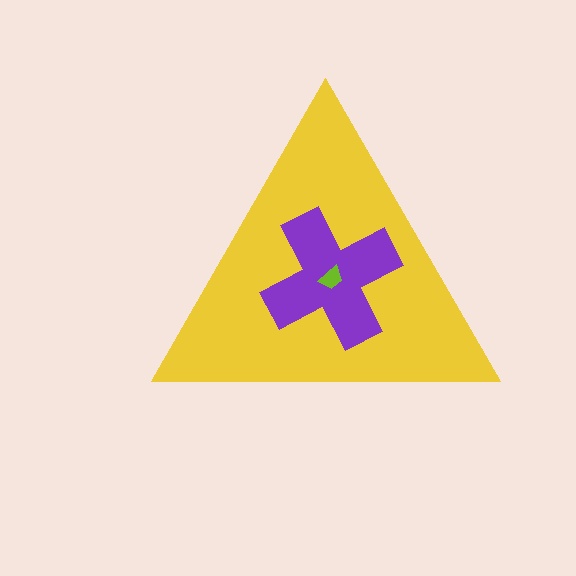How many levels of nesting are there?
3.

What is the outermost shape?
The yellow triangle.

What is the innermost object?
The lime trapezoid.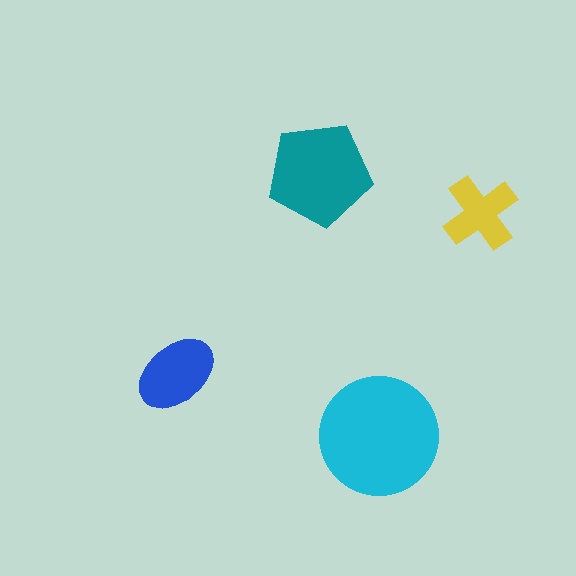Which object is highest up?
The teal pentagon is topmost.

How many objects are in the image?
There are 4 objects in the image.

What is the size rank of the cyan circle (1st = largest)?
1st.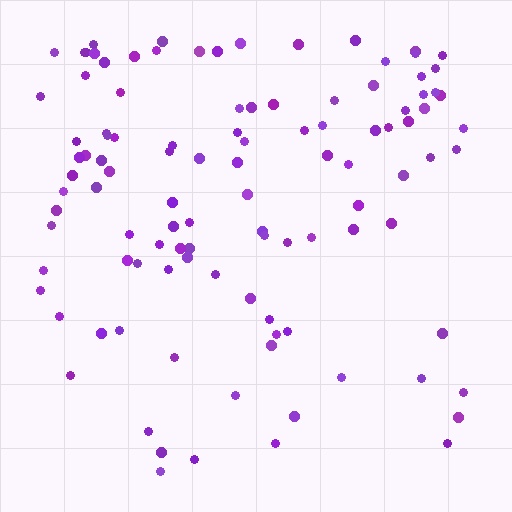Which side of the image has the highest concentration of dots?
The top.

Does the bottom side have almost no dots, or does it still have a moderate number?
Still a moderate number, just noticeably fewer than the top.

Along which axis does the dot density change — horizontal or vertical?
Vertical.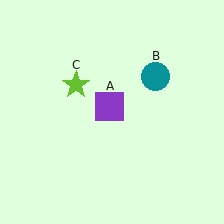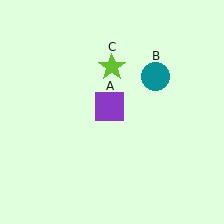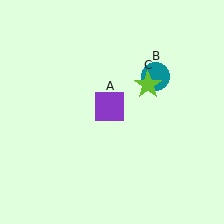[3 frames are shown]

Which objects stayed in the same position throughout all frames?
Purple square (object A) and teal circle (object B) remained stationary.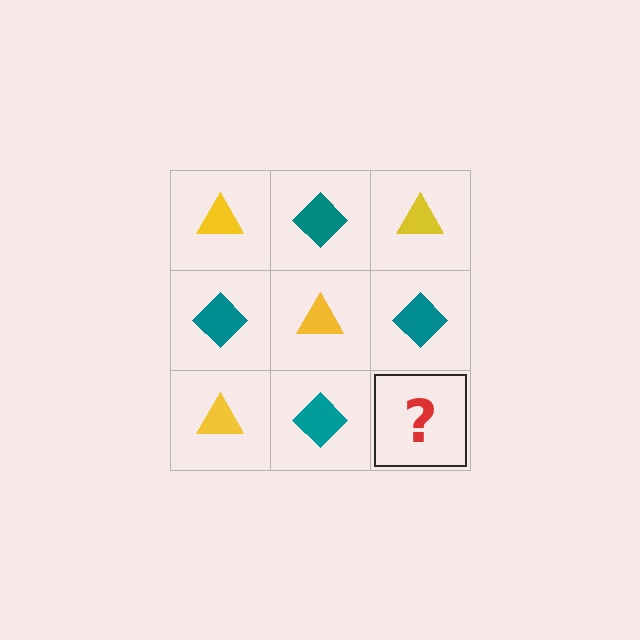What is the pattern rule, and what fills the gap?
The rule is that it alternates yellow triangle and teal diamond in a checkerboard pattern. The gap should be filled with a yellow triangle.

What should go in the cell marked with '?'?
The missing cell should contain a yellow triangle.